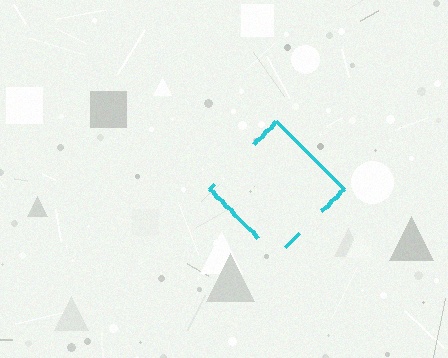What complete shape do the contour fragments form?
The contour fragments form a diamond.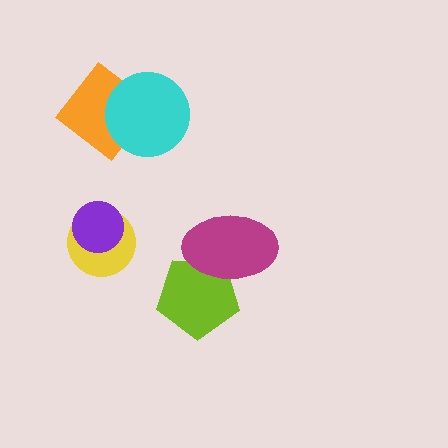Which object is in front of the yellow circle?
The purple circle is in front of the yellow circle.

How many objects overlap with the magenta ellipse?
1 object overlaps with the magenta ellipse.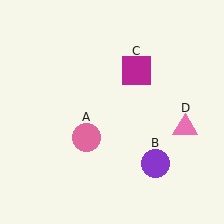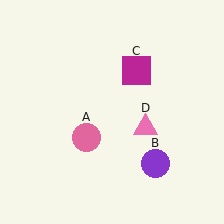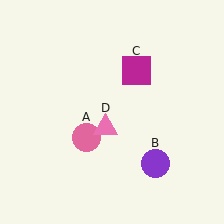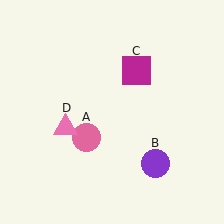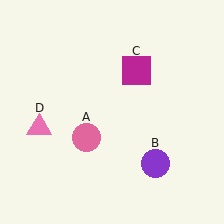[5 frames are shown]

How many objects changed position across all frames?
1 object changed position: pink triangle (object D).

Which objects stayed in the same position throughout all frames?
Pink circle (object A) and purple circle (object B) and magenta square (object C) remained stationary.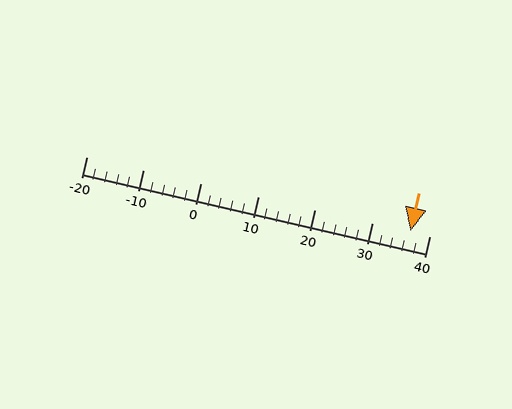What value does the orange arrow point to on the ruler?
The orange arrow points to approximately 37.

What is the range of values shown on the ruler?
The ruler shows values from -20 to 40.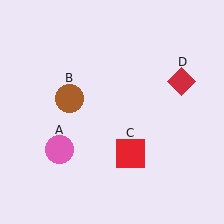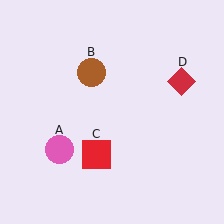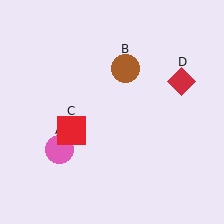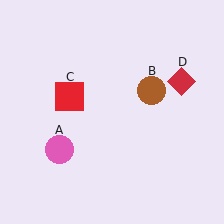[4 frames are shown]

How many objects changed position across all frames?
2 objects changed position: brown circle (object B), red square (object C).